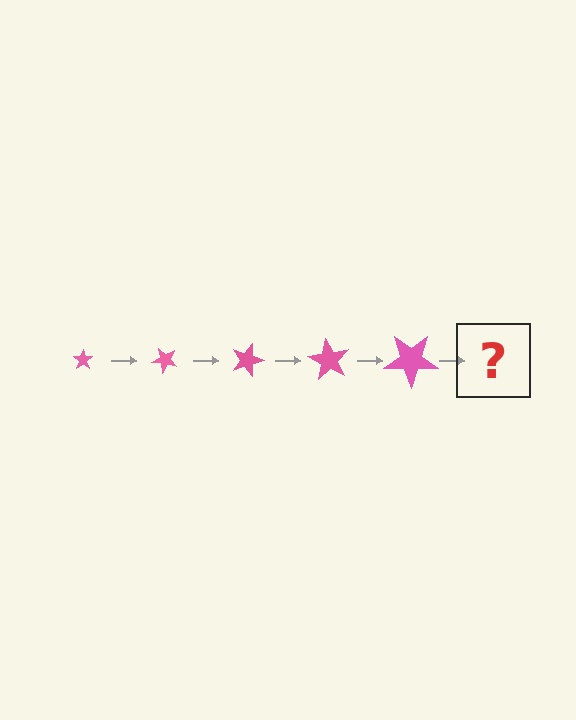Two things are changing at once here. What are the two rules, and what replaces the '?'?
The two rules are that the star grows larger each step and it rotates 45 degrees each step. The '?' should be a star, larger than the previous one and rotated 225 degrees from the start.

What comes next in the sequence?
The next element should be a star, larger than the previous one and rotated 225 degrees from the start.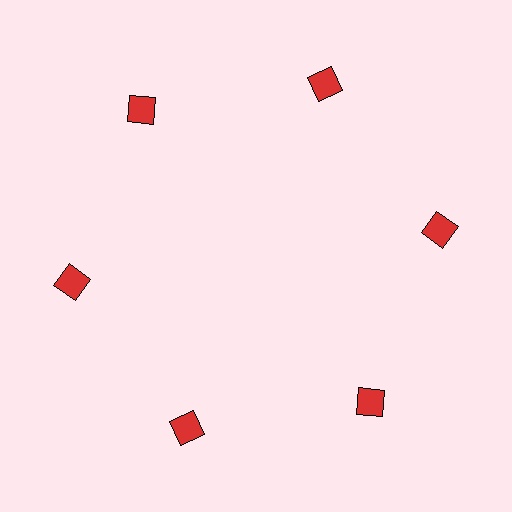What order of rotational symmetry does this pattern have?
This pattern has 6-fold rotational symmetry.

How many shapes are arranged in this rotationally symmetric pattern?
There are 6 shapes, arranged in 6 groups of 1.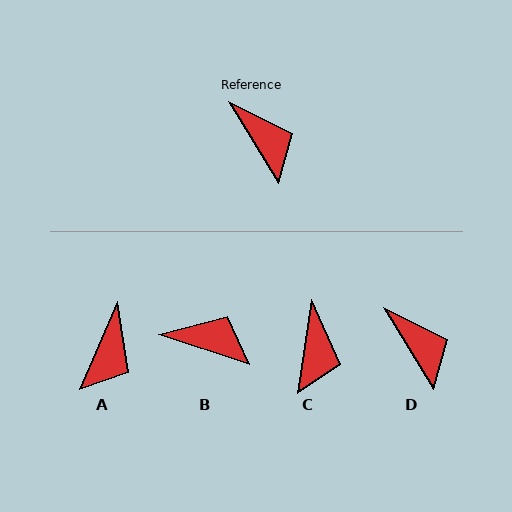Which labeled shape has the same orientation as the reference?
D.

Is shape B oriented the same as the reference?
No, it is off by about 41 degrees.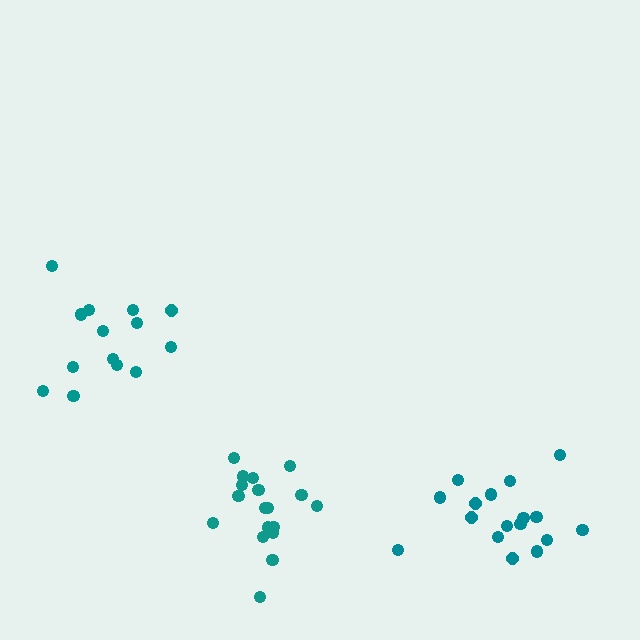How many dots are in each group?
Group 1: 14 dots, Group 2: 18 dots, Group 3: 17 dots (49 total).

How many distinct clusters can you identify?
There are 3 distinct clusters.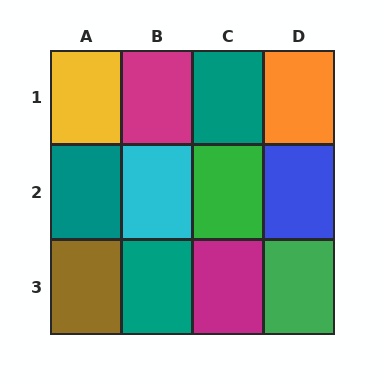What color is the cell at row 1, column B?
Magenta.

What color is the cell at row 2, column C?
Green.